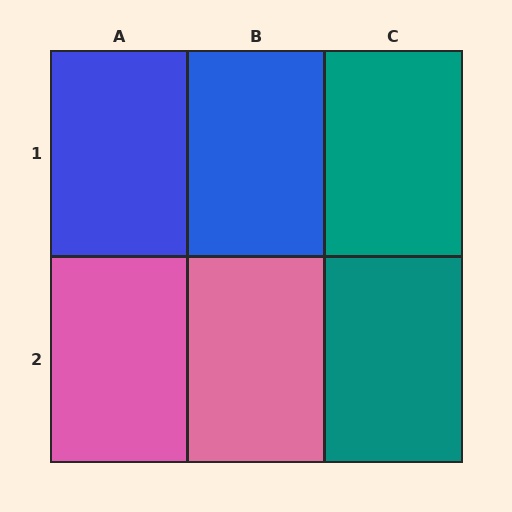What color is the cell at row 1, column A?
Blue.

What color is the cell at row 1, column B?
Blue.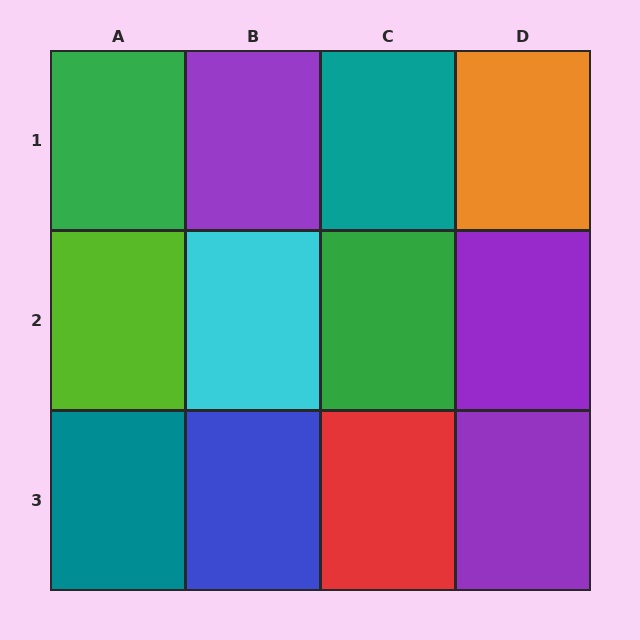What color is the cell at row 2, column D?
Purple.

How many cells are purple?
3 cells are purple.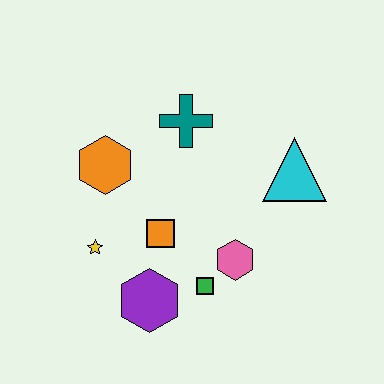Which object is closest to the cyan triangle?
The pink hexagon is closest to the cyan triangle.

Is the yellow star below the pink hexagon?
No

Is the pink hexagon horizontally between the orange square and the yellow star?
No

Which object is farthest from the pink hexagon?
The orange hexagon is farthest from the pink hexagon.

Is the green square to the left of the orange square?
No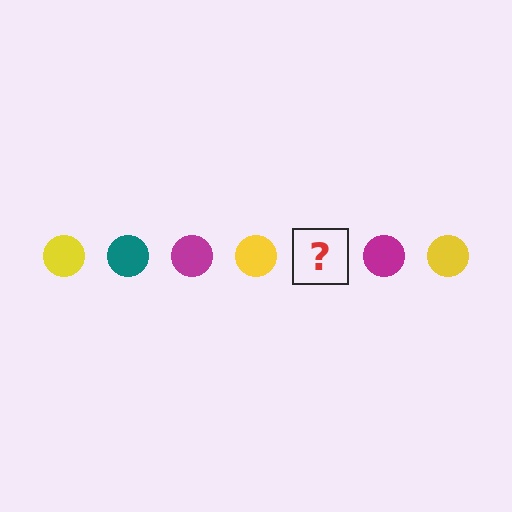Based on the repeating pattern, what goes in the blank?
The blank should be a teal circle.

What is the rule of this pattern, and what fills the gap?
The rule is that the pattern cycles through yellow, teal, magenta circles. The gap should be filled with a teal circle.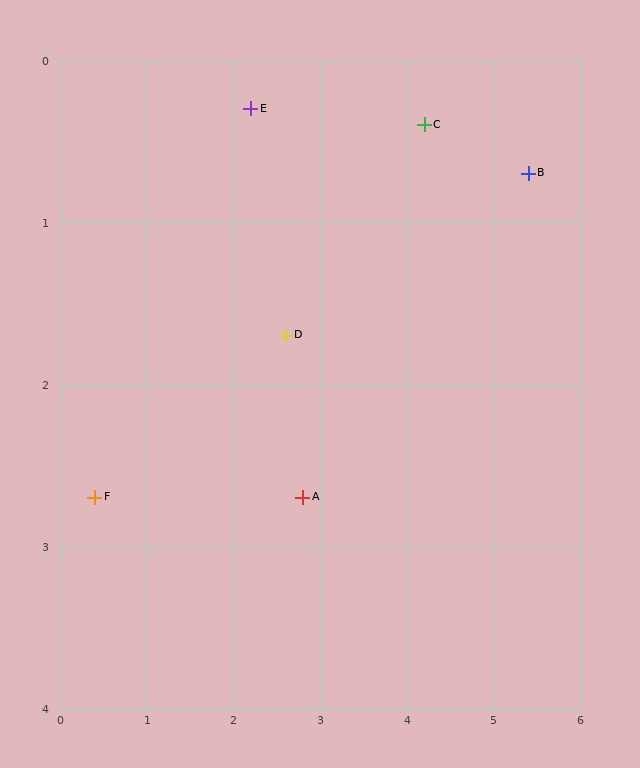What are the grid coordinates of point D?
Point D is at approximately (2.6, 1.7).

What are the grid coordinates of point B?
Point B is at approximately (5.4, 0.7).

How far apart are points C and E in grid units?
Points C and E are about 2.0 grid units apart.